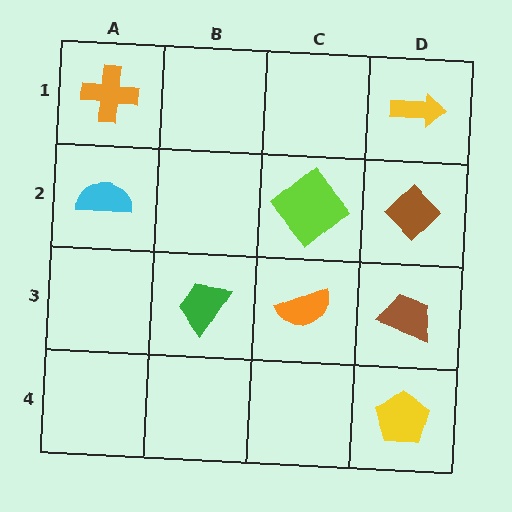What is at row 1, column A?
An orange cross.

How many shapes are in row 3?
3 shapes.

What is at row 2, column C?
A lime diamond.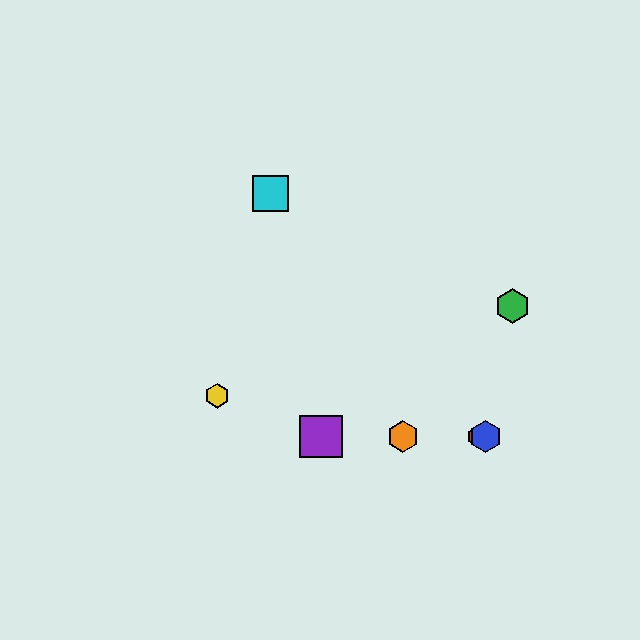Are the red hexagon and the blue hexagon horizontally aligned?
Yes, both are at y≈437.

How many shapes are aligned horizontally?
4 shapes (the red hexagon, the blue hexagon, the purple square, the orange hexagon) are aligned horizontally.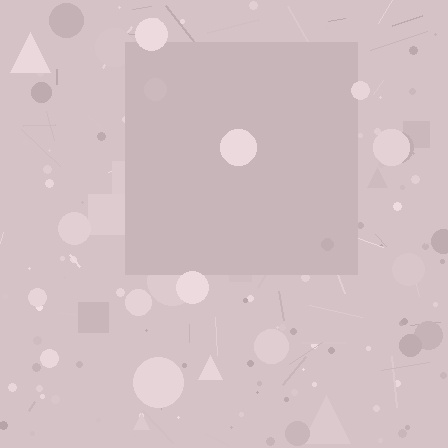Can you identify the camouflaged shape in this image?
The camouflaged shape is a square.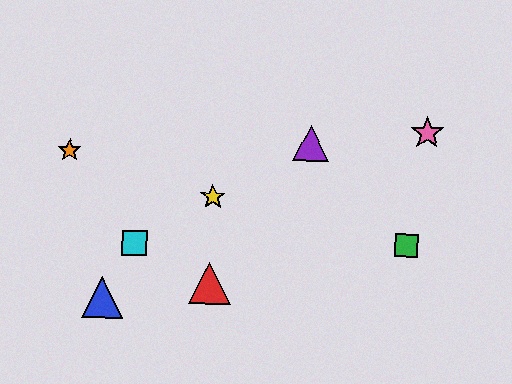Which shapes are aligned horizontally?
The green square, the cyan square are aligned horizontally.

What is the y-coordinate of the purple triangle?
The purple triangle is at y≈143.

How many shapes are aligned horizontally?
2 shapes (the green square, the cyan square) are aligned horizontally.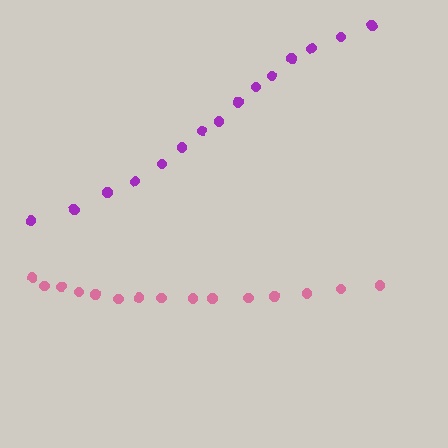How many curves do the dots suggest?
There are 2 distinct paths.